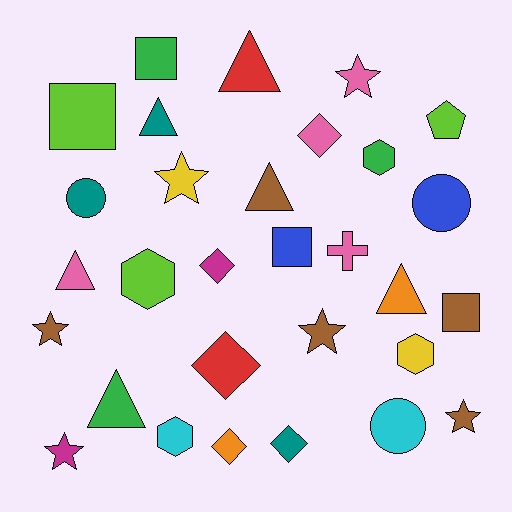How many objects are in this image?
There are 30 objects.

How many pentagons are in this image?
There is 1 pentagon.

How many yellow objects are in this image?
There are 2 yellow objects.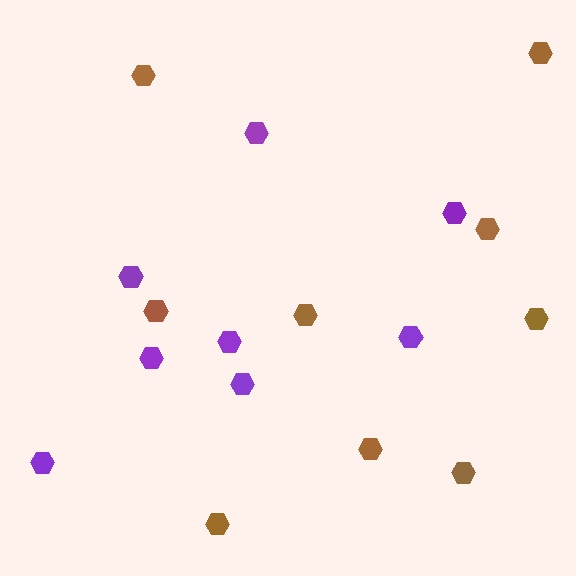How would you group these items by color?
There are 2 groups: one group of purple hexagons (8) and one group of brown hexagons (9).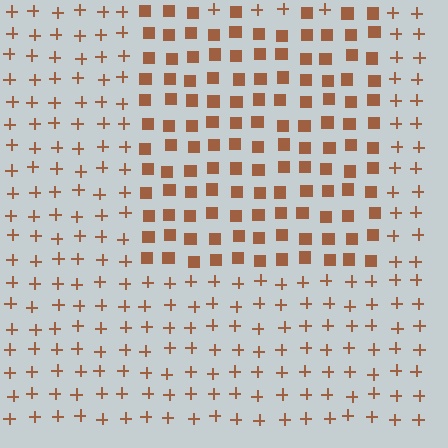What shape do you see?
I see a rectangle.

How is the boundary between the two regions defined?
The boundary is defined by a change in element shape: squares inside vs. plus signs outside. All elements share the same color and spacing.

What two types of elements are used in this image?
The image uses squares inside the rectangle region and plus signs outside it.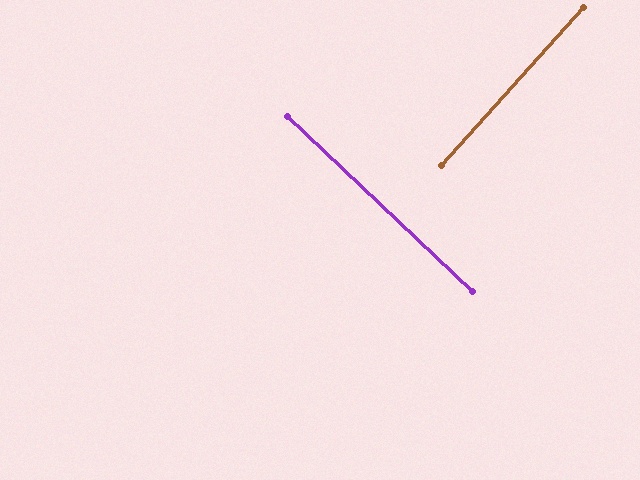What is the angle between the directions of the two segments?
Approximately 89 degrees.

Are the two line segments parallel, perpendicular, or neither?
Perpendicular — they meet at approximately 89°.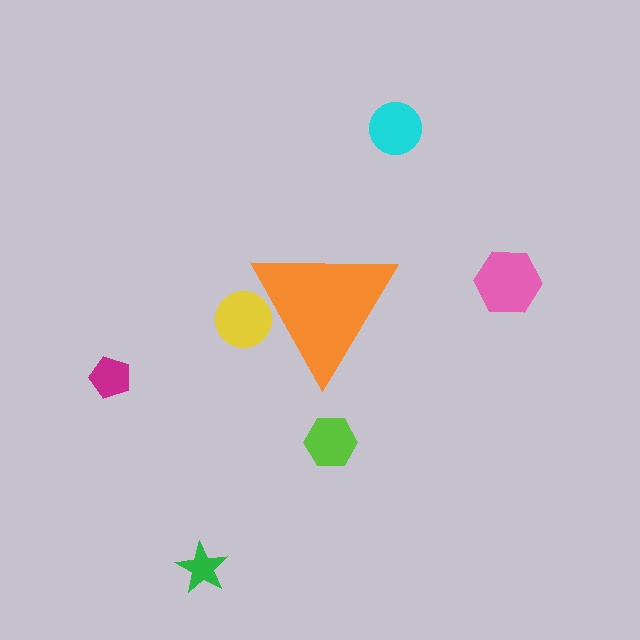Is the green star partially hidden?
No, the green star is fully visible.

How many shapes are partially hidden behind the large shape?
1 shape is partially hidden.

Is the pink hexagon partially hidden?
No, the pink hexagon is fully visible.